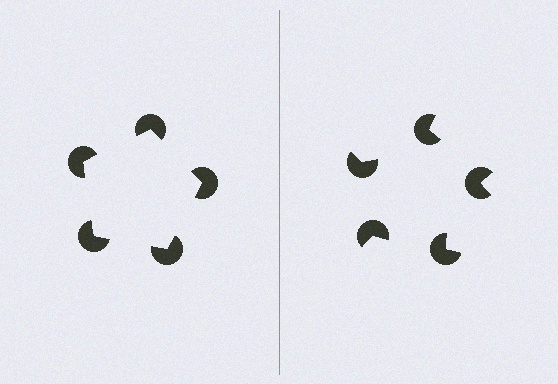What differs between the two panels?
The pac-man discs are positioned identically on both sides; only the wedge orientations differ. On the left they align to a pentagon; on the right they are misaligned.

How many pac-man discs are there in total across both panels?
10 — 5 on each side.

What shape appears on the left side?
An illusory pentagon.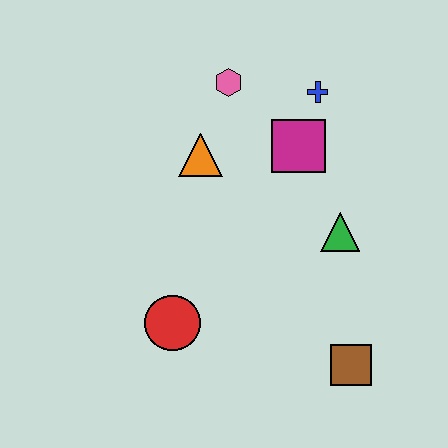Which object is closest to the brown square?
The green triangle is closest to the brown square.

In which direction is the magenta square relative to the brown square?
The magenta square is above the brown square.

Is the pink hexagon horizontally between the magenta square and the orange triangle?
Yes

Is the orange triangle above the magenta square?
No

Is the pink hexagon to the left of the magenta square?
Yes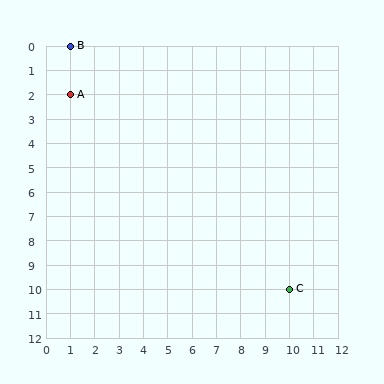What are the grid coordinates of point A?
Point A is at grid coordinates (1, 2).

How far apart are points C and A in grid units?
Points C and A are 9 columns and 8 rows apart (about 12.0 grid units diagonally).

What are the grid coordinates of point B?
Point B is at grid coordinates (1, 0).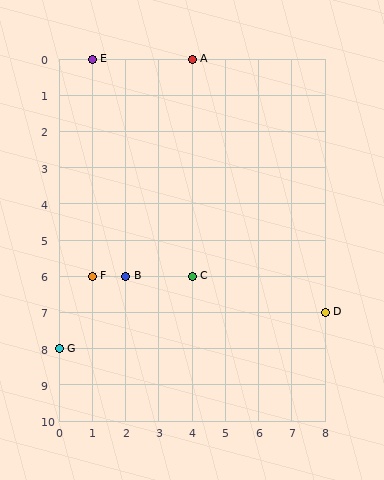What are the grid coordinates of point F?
Point F is at grid coordinates (1, 6).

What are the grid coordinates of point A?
Point A is at grid coordinates (4, 0).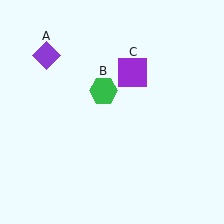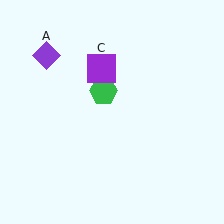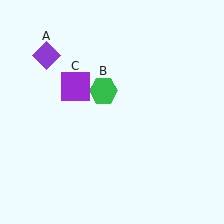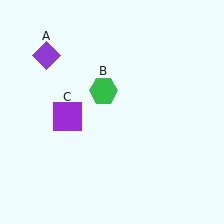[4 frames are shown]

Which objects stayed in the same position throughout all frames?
Purple diamond (object A) and green hexagon (object B) remained stationary.